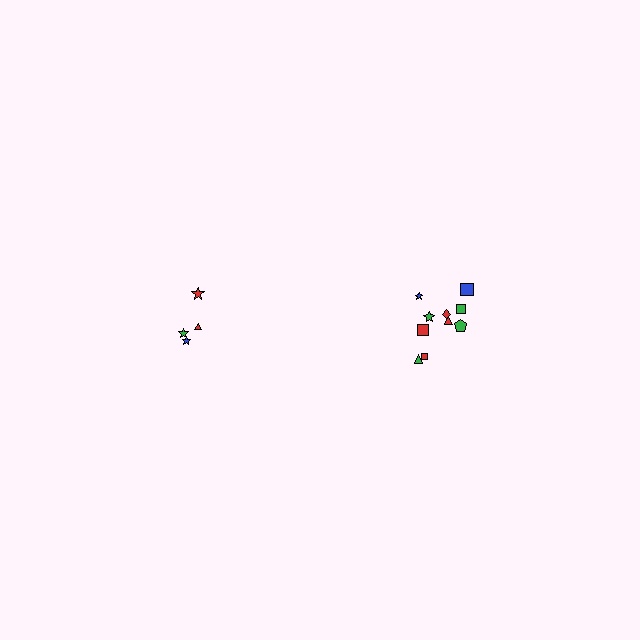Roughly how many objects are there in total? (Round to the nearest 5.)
Roughly 15 objects in total.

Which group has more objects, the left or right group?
The right group.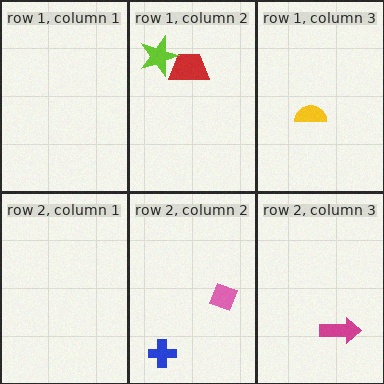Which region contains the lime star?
The row 1, column 2 region.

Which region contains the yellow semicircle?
The row 1, column 3 region.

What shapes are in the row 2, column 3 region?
The magenta arrow.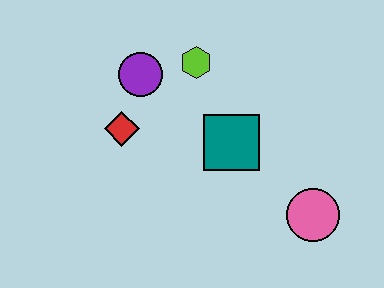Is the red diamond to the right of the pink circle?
No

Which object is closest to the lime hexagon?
The purple circle is closest to the lime hexagon.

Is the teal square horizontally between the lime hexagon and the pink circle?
Yes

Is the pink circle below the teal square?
Yes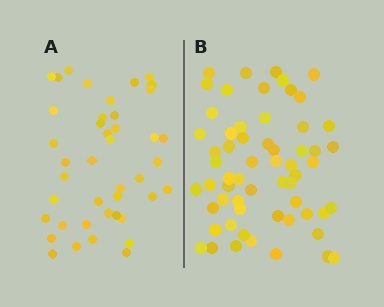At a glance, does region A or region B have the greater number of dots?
Region B (the right region) has more dots.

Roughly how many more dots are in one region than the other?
Region B has approximately 20 more dots than region A.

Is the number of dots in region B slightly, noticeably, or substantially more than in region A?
Region B has noticeably more, but not dramatically so. The ratio is roughly 1.4 to 1.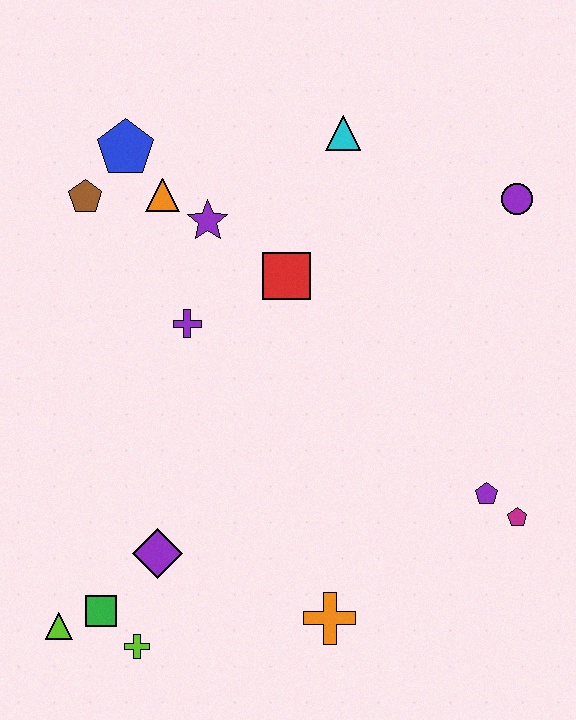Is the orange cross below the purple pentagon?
Yes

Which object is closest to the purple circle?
The cyan triangle is closest to the purple circle.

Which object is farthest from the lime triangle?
The purple circle is farthest from the lime triangle.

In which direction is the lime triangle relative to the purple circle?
The lime triangle is to the left of the purple circle.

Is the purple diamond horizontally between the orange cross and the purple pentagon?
No